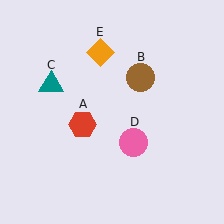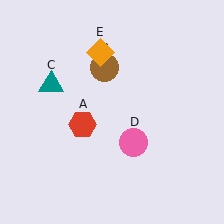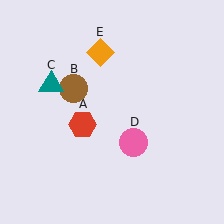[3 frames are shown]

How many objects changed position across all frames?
1 object changed position: brown circle (object B).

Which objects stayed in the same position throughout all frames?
Red hexagon (object A) and teal triangle (object C) and pink circle (object D) and orange diamond (object E) remained stationary.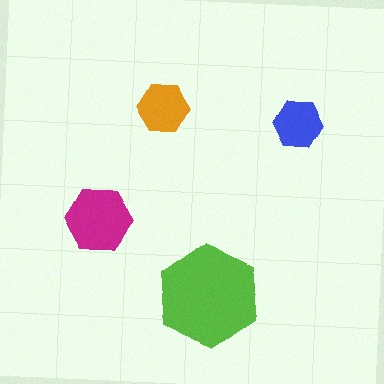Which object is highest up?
The orange hexagon is topmost.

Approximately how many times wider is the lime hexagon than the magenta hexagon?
About 1.5 times wider.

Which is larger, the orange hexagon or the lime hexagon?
The lime one.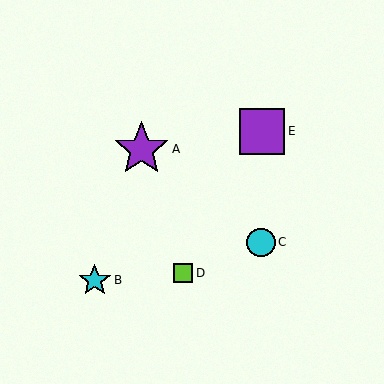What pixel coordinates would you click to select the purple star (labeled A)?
Click at (141, 149) to select the purple star A.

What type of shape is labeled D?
Shape D is a lime square.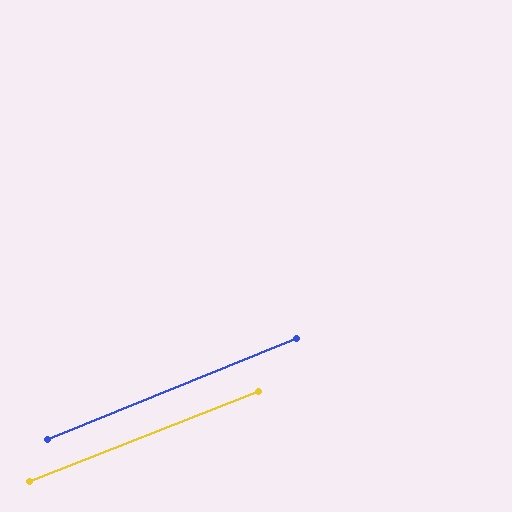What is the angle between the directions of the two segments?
Approximately 1 degree.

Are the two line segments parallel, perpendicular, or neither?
Parallel — their directions differ by only 0.7°.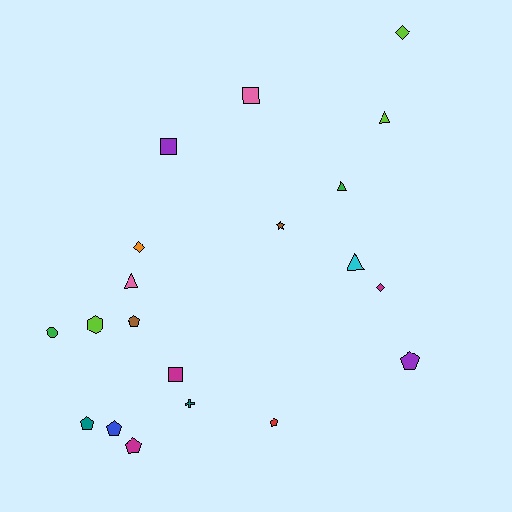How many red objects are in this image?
There is 1 red object.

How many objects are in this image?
There are 20 objects.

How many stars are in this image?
There is 1 star.